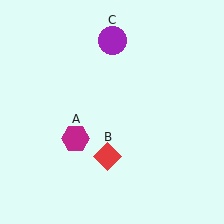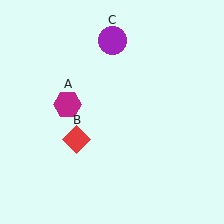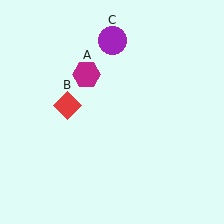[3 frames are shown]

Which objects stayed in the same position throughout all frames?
Purple circle (object C) remained stationary.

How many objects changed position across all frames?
2 objects changed position: magenta hexagon (object A), red diamond (object B).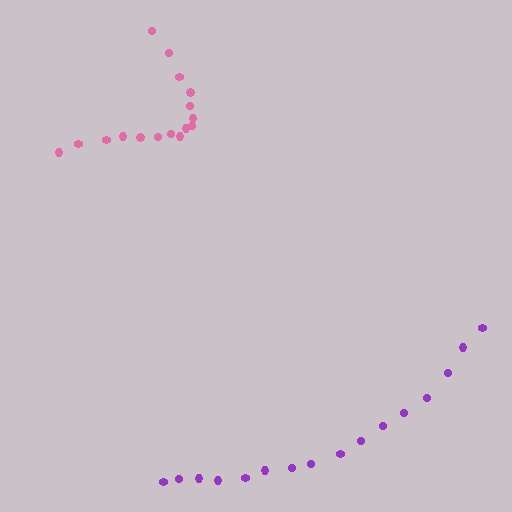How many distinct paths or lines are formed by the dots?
There are 2 distinct paths.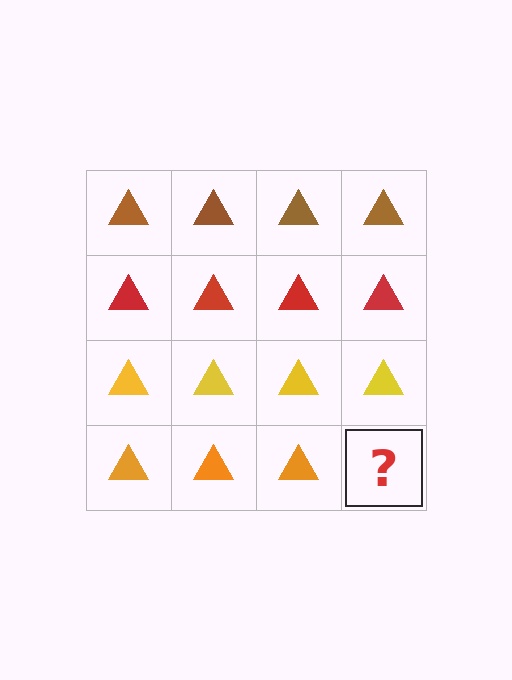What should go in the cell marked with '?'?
The missing cell should contain an orange triangle.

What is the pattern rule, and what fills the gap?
The rule is that each row has a consistent color. The gap should be filled with an orange triangle.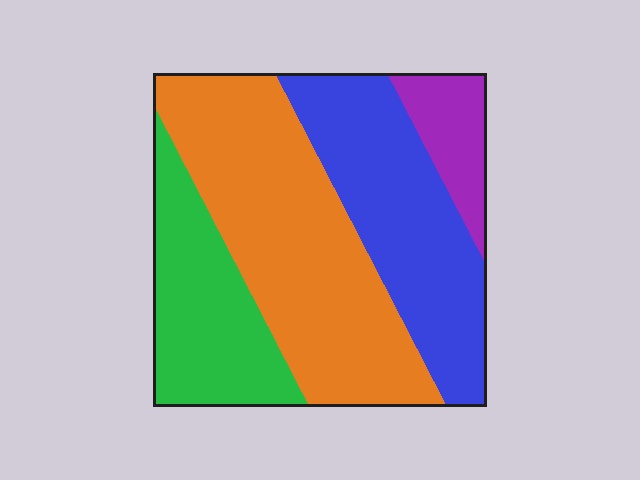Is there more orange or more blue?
Orange.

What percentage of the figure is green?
Green covers 21% of the figure.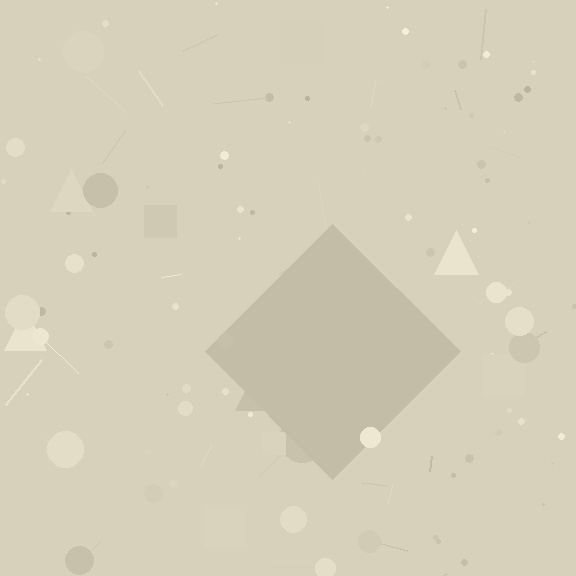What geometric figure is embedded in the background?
A diamond is embedded in the background.